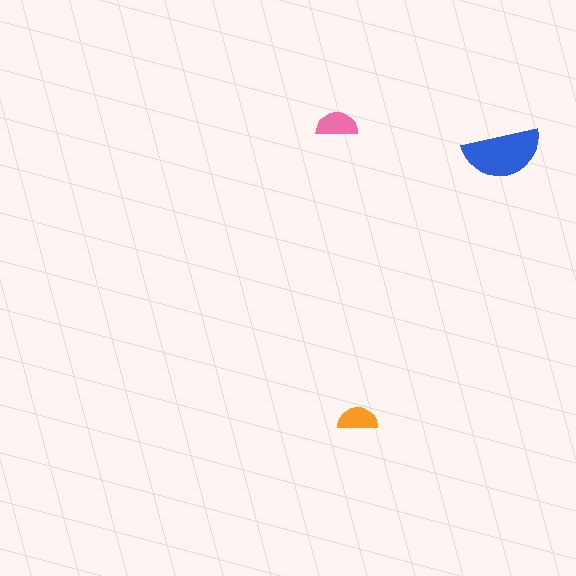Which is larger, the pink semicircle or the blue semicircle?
The blue one.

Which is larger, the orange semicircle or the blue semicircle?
The blue one.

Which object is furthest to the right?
The blue semicircle is rightmost.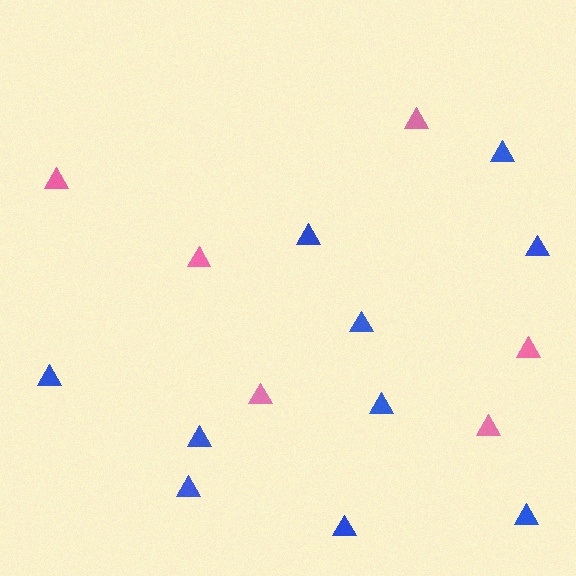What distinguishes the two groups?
There are 2 groups: one group of pink triangles (6) and one group of blue triangles (10).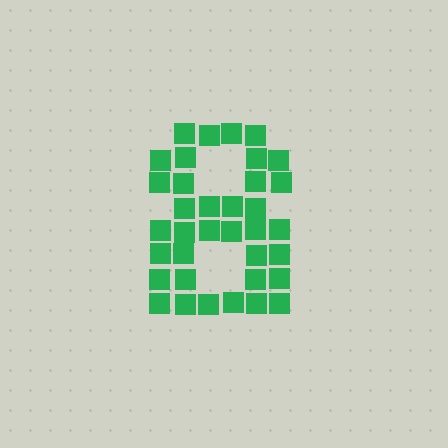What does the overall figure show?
The overall figure shows the digit 8.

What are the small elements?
The small elements are squares.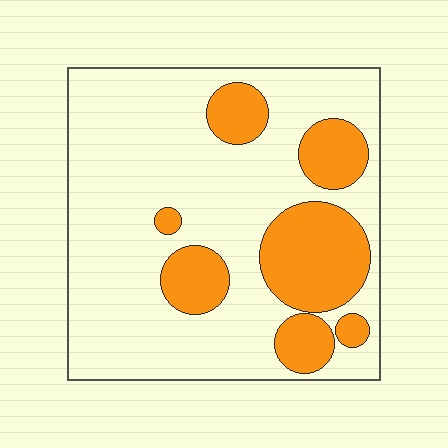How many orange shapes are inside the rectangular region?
7.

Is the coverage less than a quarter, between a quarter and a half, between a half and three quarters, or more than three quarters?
Between a quarter and a half.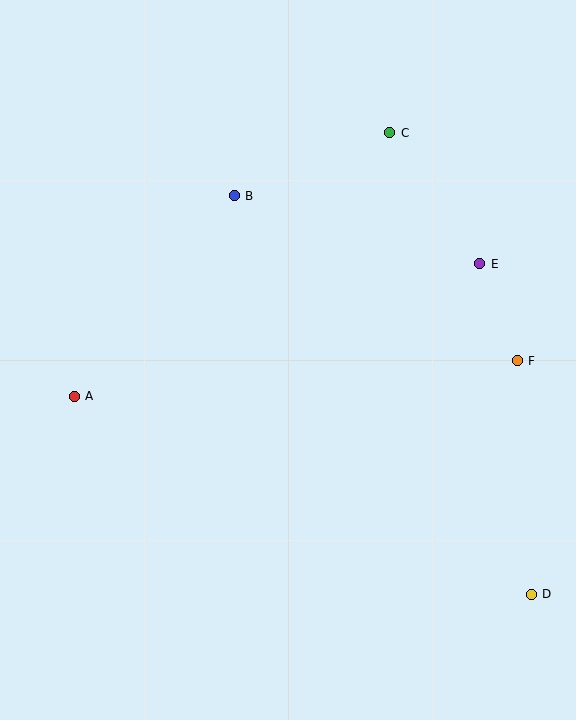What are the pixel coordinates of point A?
Point A is at (74, 396).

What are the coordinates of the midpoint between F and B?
The midpoint between F and B is at (376, 278).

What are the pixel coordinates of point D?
Point D is at (531, 594).